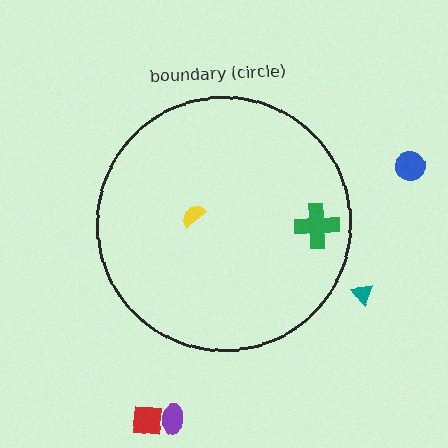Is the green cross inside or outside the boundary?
Inside.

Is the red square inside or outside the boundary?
Outside.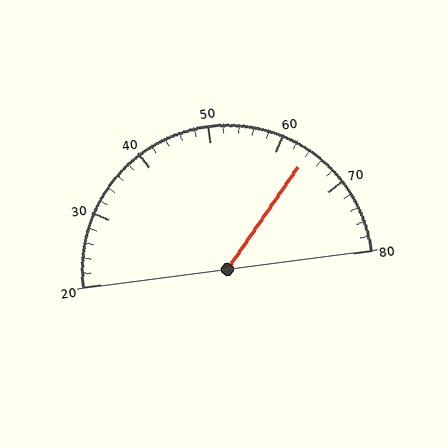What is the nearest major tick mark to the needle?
The nearest major tick mark is 60.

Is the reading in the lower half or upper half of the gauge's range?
The reading is in the upper half of the range (20 to 80).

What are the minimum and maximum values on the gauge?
The gauge ranges from 20 to 80.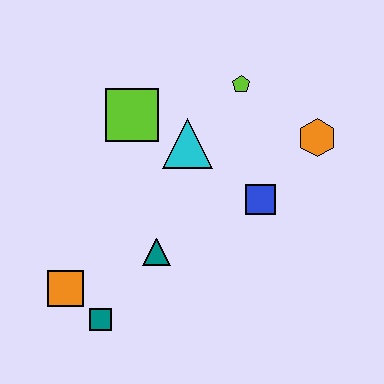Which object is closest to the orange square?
The teal square is closest to the orange square.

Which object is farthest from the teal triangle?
The orange hexagon is farthest from the teal triangle.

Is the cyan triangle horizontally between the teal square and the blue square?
Yes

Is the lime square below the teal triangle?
No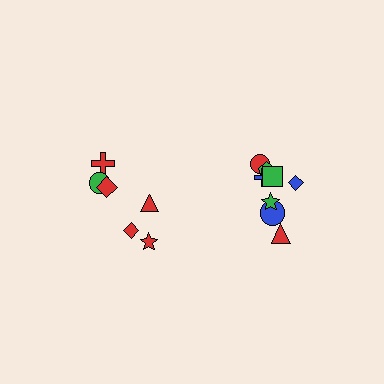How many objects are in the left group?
There are 6 objects.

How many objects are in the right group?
There are 8 objects.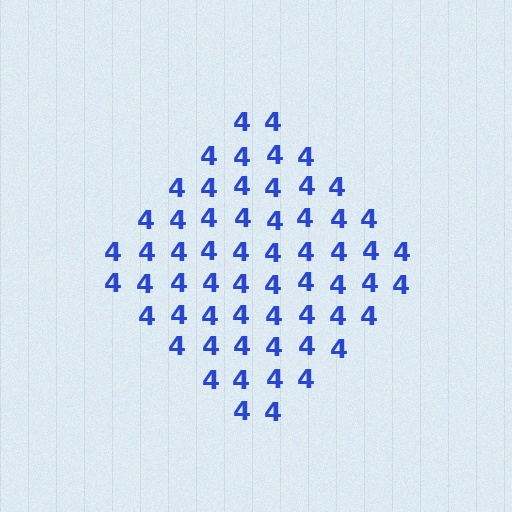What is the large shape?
The large shape is a diamond.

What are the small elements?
The small elements are digit 4's.